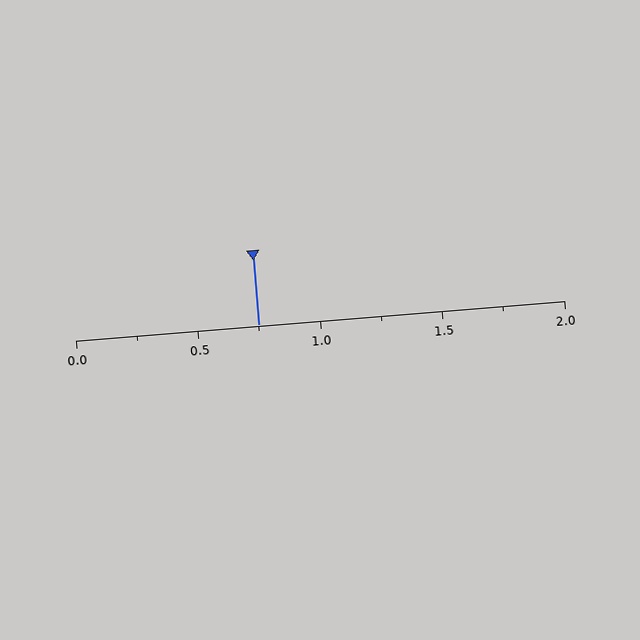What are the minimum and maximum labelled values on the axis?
The axis runs from 0.0 to 2.0.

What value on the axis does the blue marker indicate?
The marker indicates approximately 0.75.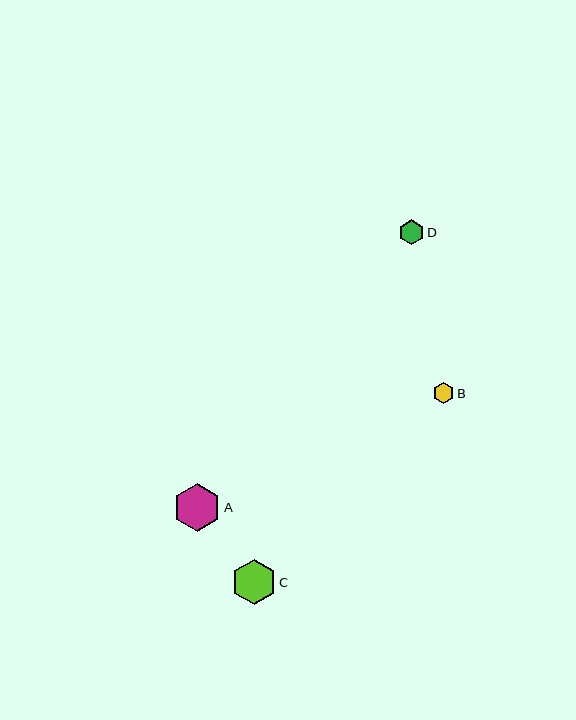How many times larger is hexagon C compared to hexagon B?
Hexagon C is approximately 2.1 times the size of hexagon B.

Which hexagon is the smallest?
Hexagon B is the smallest with a size of approximately 21 pixels.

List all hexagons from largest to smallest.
From largest to smallest: A, C, D, B.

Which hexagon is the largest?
Hexagon A is the largest with a size of approximately 47 pixels.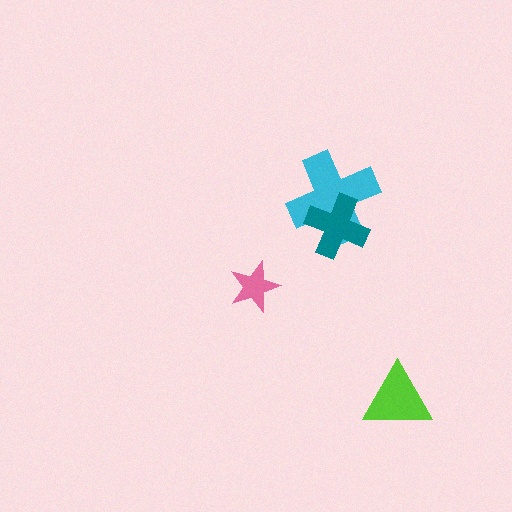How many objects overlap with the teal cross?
1 object overlaps with the teal cross.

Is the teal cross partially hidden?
No, no other shape covers it.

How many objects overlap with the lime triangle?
0 objects overlap with the lime triangle.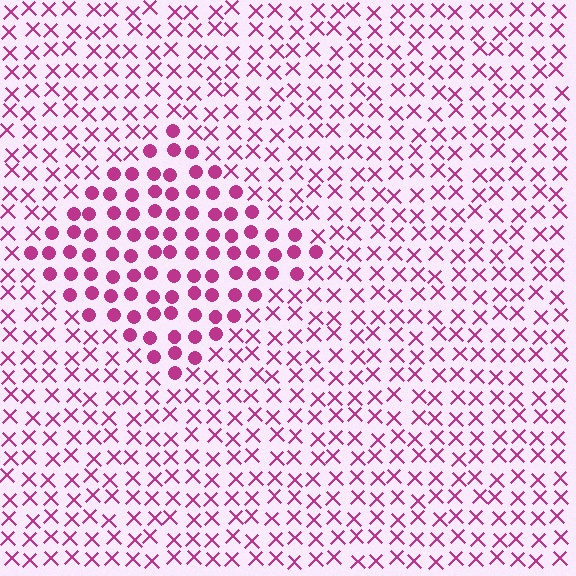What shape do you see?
I see a diamond.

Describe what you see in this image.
The image is filled with small magenta elements arranged in a uniform grid. A diamond-shaped region contains circles, while the surrounding area contains X marks. The boundary is defined purely by the change in element shape.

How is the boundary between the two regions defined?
The boundary is defined by a change in element shape: circles inside vs. X marks outside. All elements share the same color and spacing.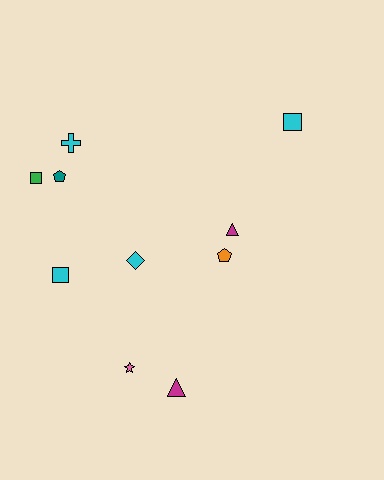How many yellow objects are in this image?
There are no yellow objects.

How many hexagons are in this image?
There are no hexagons.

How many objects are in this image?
There are 10 objects.